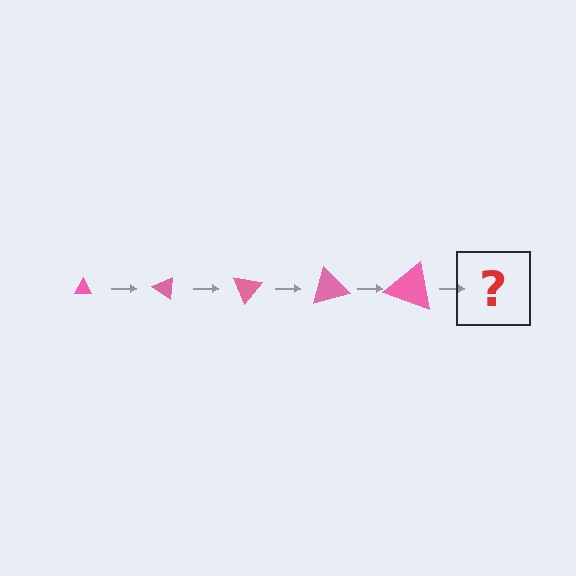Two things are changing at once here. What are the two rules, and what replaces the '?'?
The two rules are that the triangle grows larger each step and it rotates 35 degrees each step. The '?' should be a triangle, larger than the previous one and rotated 175 degrees from the start.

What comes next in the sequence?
The next element should be a triangle, larger than the previous one and rotated 175 degrees from the start.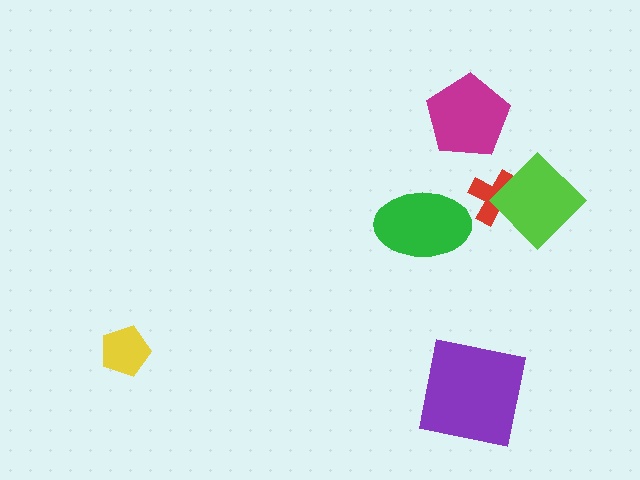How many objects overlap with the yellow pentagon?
0 objects overlap with the yellow pentagon.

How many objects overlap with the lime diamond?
1 object overlaps with the lime diamond.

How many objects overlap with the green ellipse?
0 objects overlap with the green ellipse.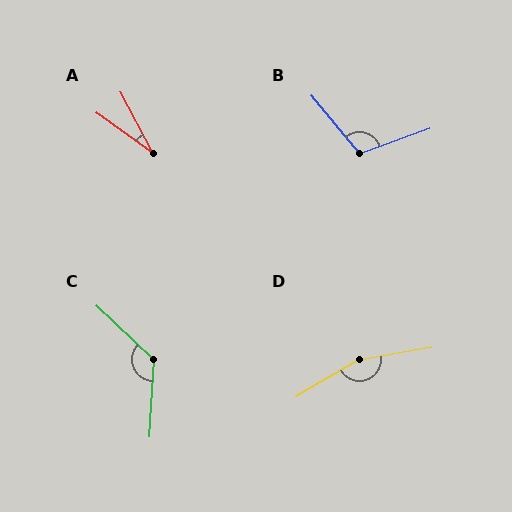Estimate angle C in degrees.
Approximately 131 degrees.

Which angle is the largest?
D, at approximately 159 degrees.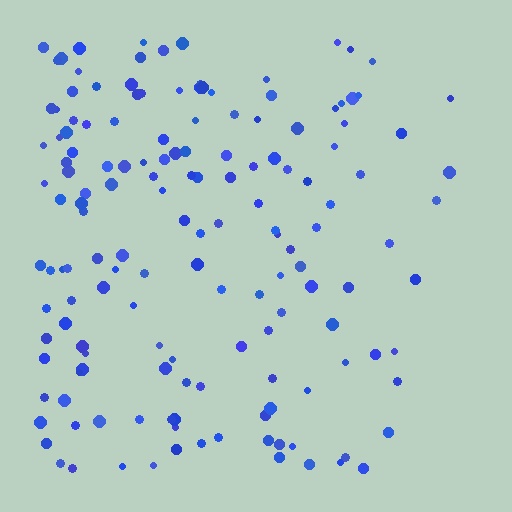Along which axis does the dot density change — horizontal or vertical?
Horizontal.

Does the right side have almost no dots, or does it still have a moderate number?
Still a moderate number, just noticeably fewer than the left.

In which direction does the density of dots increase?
From right to left, with the left side densest.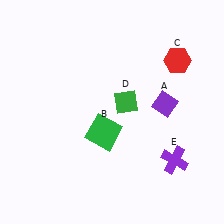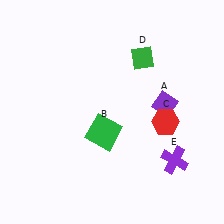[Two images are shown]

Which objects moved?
The objects that moved are: the red hexagon (C), the green diamond (D).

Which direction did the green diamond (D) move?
The green diamond (D) moved up.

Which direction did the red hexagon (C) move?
The red hexagon (C) moved down.